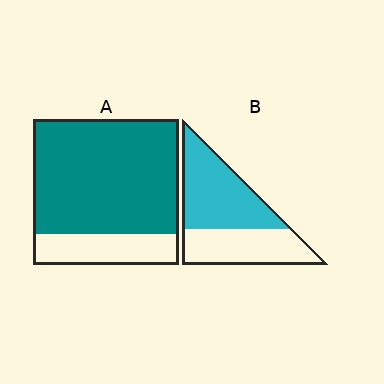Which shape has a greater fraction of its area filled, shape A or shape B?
Shape A.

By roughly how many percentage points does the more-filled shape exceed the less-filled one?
By roughly 20 percentage points (A over B).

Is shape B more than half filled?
Yes.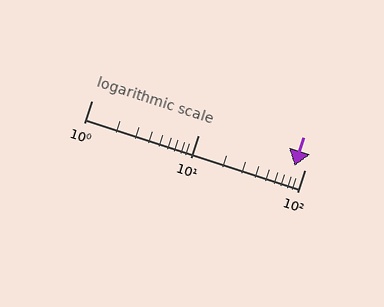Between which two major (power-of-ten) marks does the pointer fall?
The pointer is between 10 and 100.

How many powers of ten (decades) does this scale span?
The scale spans 2 decades, from 1 to 100.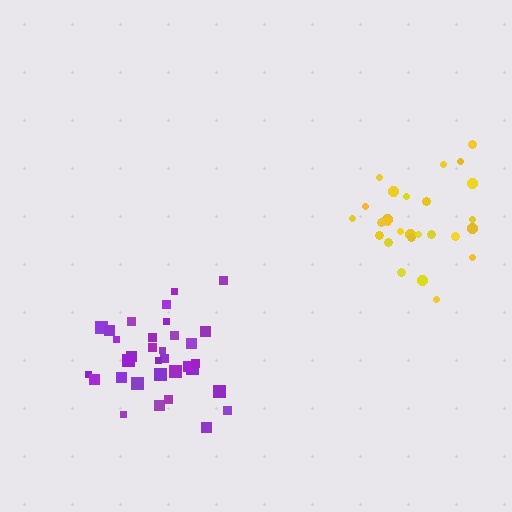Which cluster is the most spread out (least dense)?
Yellow.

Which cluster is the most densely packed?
Purple.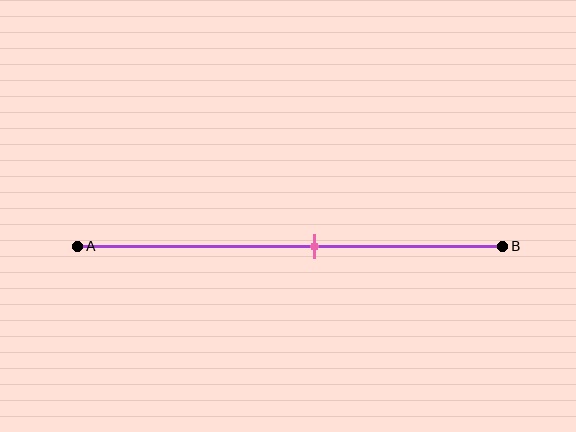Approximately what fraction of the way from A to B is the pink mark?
The pink mark is approximately 55% of the way from A to B.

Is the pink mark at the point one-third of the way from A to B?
No, the mark is at about 55% from A, not at the 33% one-third point.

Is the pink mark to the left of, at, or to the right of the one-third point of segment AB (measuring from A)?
The pink mark is to the right of the one-third point of segment AB.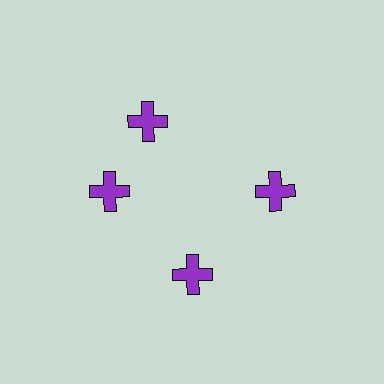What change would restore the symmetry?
The symmetry would be restored by rotating it back into even spacing with its neighbors so that all 4 crosses sit at equal angles and equal distance from the center.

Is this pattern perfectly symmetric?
No. The 4 purple crosses are arranged in a ring, but one element near the 12 o'clock position is rotated out of alignment along the ring, breaking the 4-fold rotational symmetry.